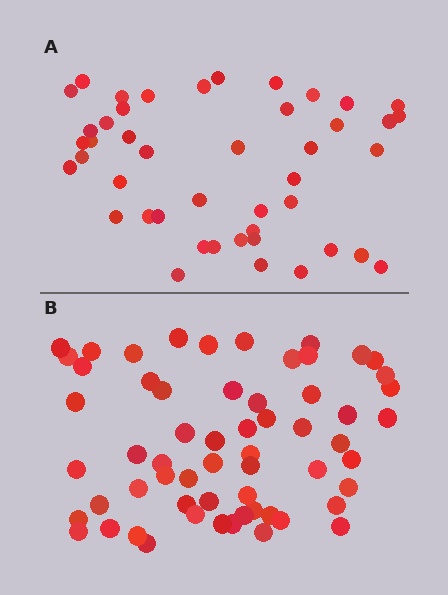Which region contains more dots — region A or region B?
Region B (the bottom region) has more dots.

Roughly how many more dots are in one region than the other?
Region B has approximately 15 more dots than region A.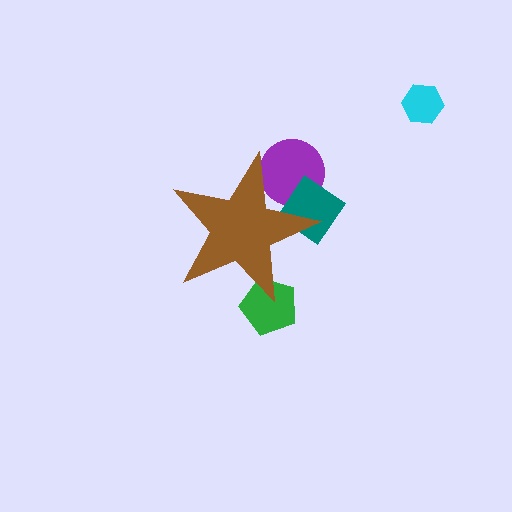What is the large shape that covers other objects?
A brown star.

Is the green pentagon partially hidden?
Yes, the green pentagon is partially hidden behind the brown star.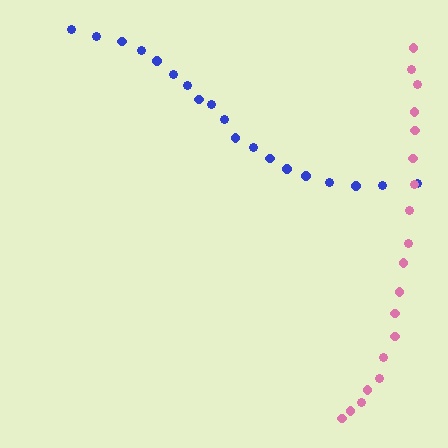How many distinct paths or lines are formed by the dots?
There are 2 distinct paths.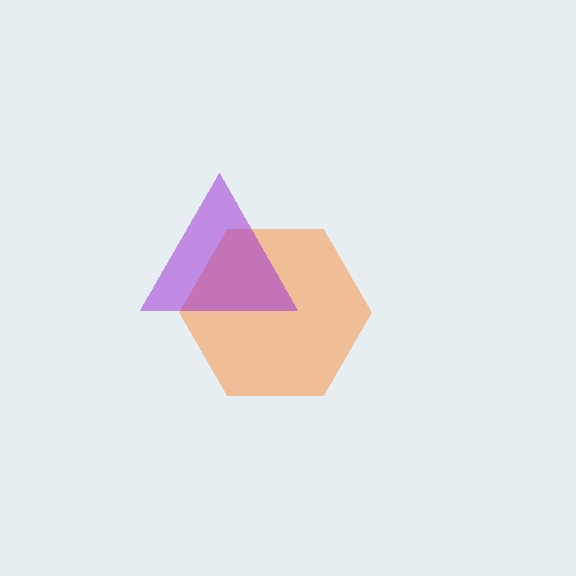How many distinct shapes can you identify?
There are 2 distinct shapes: an orange hexagon, a purple triangle.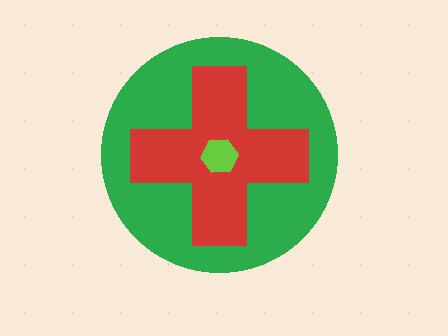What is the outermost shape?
The green circle.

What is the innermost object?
The lime hexagon.